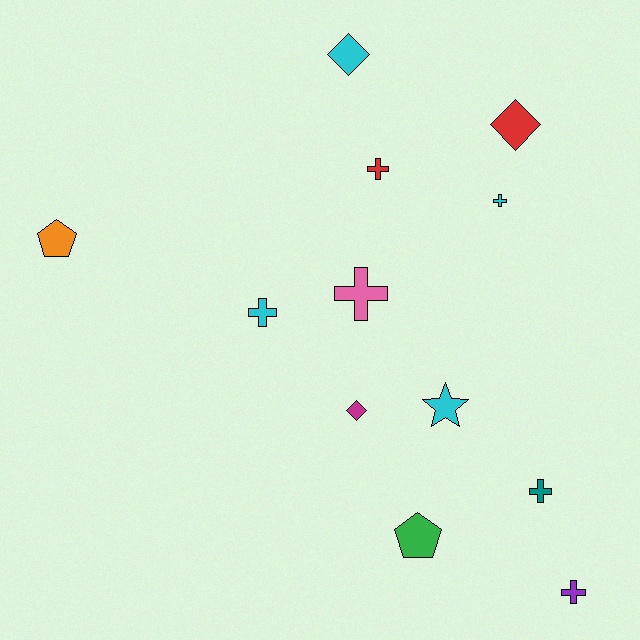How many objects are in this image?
There are 12 objects.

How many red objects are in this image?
There are 2 red objects.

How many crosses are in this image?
There are 6 crosses.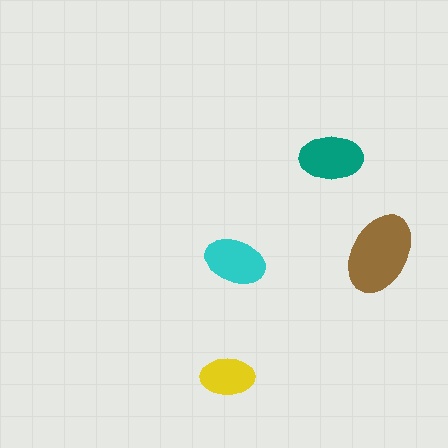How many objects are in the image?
There are 4 objects in the image.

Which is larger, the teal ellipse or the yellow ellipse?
The teal one.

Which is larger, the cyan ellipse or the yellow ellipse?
The cyan one.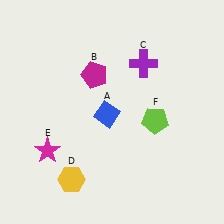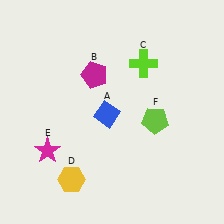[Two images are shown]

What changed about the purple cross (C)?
In Image 1, C is purple. In Image 2, it changed to lime.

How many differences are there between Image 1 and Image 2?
There is 1 difference between the two images.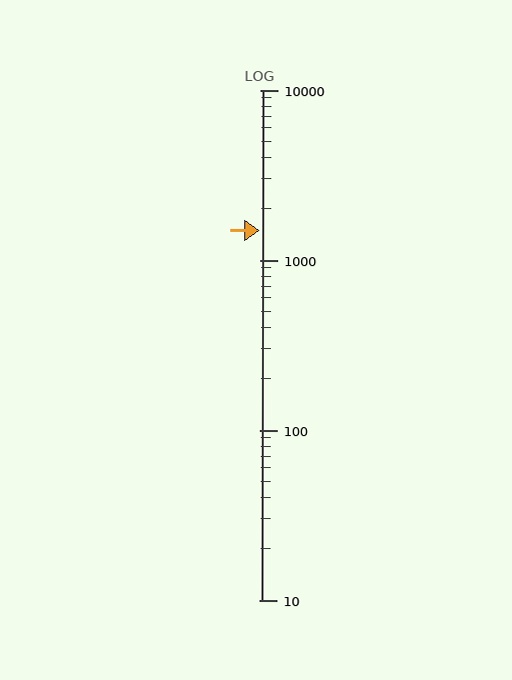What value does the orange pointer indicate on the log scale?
The pointer indicates approximately 1500.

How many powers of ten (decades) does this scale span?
The scale spans 3 decades, from 10 to 10000.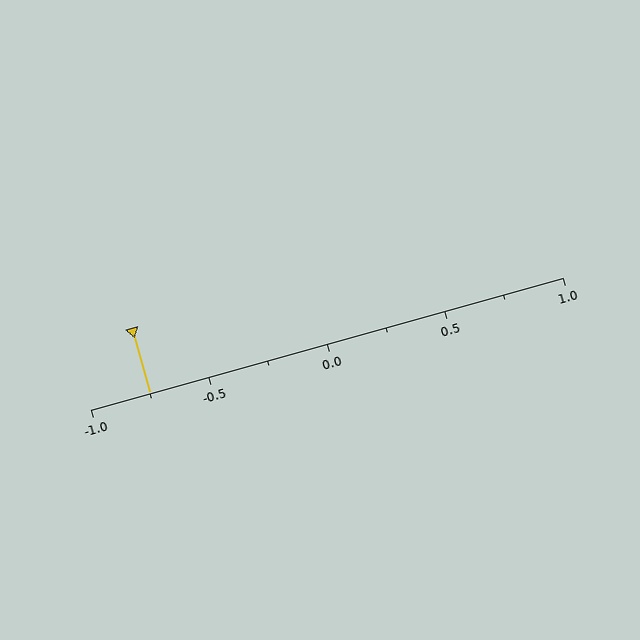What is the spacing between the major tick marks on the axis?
The major ticks are spaced 0.5 apart.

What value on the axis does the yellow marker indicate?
The marker indicates approximately -0.75.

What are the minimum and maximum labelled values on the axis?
The axis runs from -1.0 to 1.0.